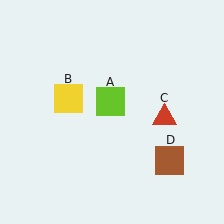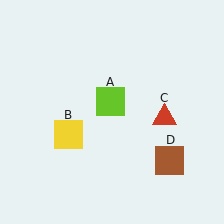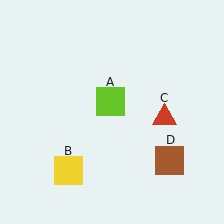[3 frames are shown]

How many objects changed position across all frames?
1 object changed position: yellow square (object B).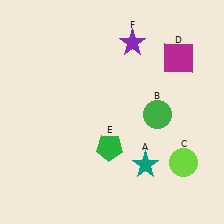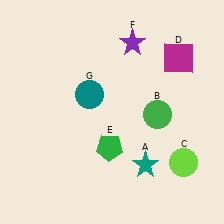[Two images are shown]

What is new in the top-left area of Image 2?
A teal circle (G) was added in the top-left area of Image 2.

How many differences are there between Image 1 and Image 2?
There is 1 difference between the two images.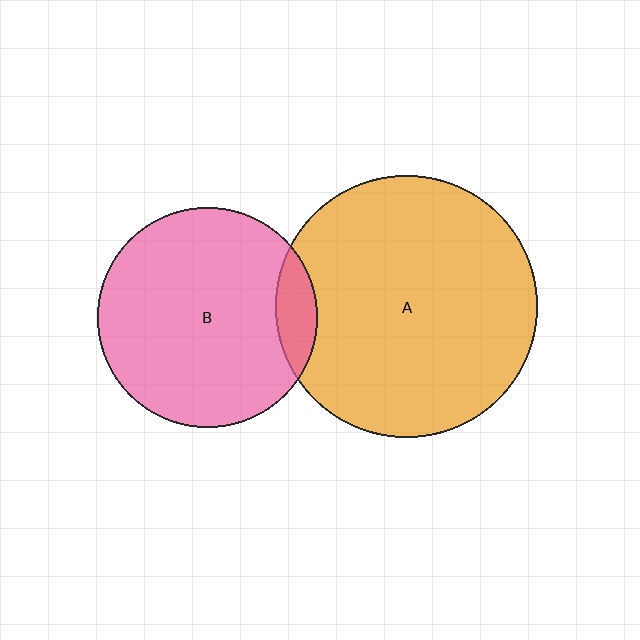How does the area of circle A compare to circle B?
Approximately 1.4 times.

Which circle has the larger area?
Circle A (orange).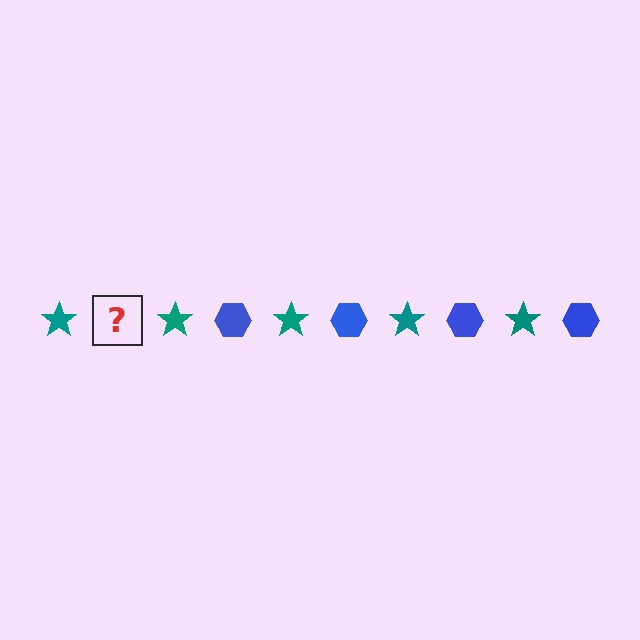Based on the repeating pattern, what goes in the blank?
The blank should be a blue hexagon.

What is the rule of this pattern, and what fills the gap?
The rule is that the pattern alternates between teal star and blue hexagon. The gap should be filled with a blue hexagon.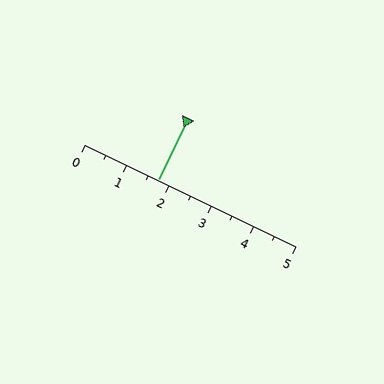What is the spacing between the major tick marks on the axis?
The major ticks are spaced 1 apart.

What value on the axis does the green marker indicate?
The marker indicates approximately 1.8.